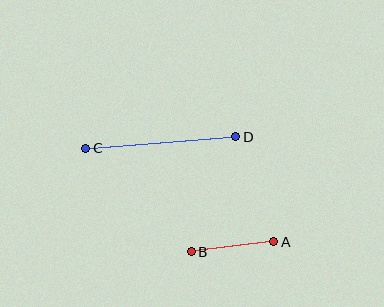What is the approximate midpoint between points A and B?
The midpoint is at approximately (233, 247) pixels.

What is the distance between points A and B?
The distance is approximately 83 pixels.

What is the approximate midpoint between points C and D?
The midpoint is at approximately (161, 143) pixels.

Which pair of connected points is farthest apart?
Points C and D are farthest apart.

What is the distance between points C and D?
The distance is approximately 151 pixels.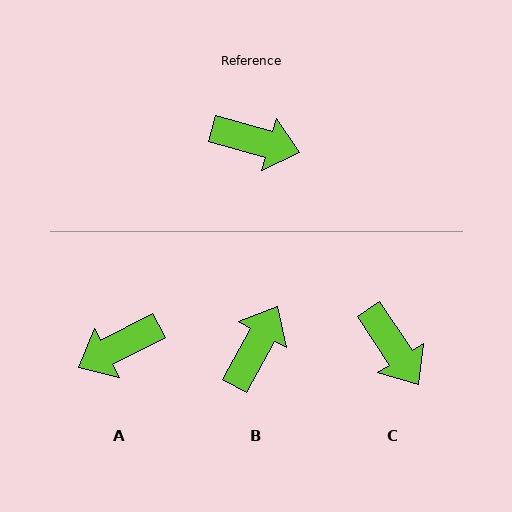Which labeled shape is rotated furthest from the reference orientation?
A, about 137 degrees away.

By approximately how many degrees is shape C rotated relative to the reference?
Approximately 42 degrees clockwise.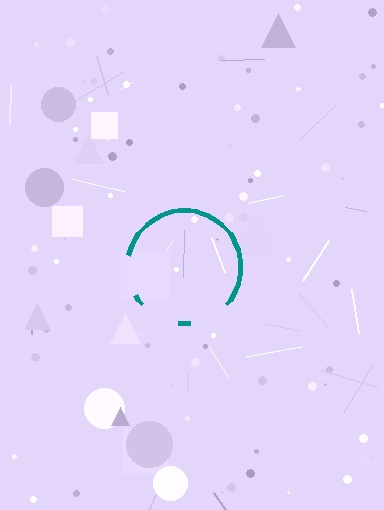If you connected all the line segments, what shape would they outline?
They would outline a circle.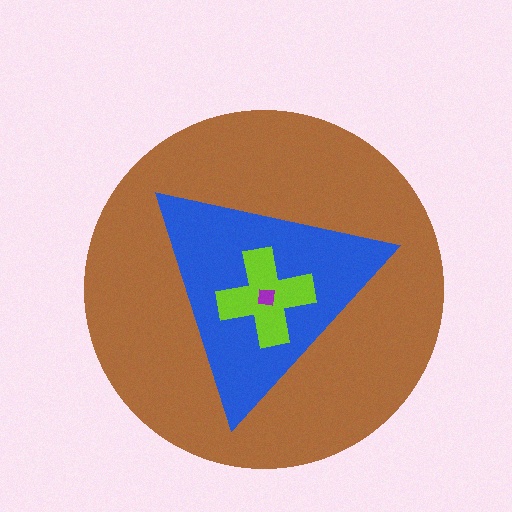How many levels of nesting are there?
4.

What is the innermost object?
The purple square.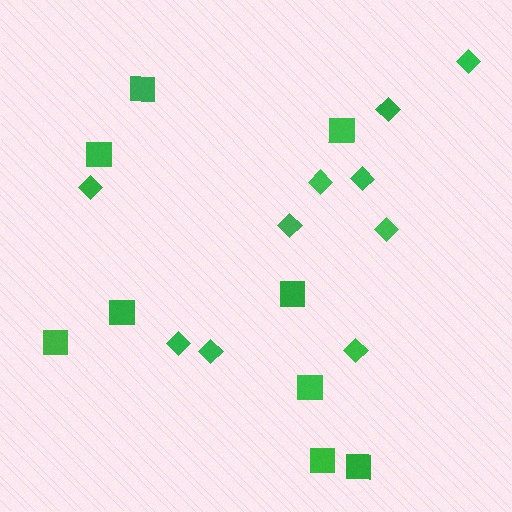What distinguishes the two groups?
There are 2 groups: one group of diamonds (10) and one group of squares (9).